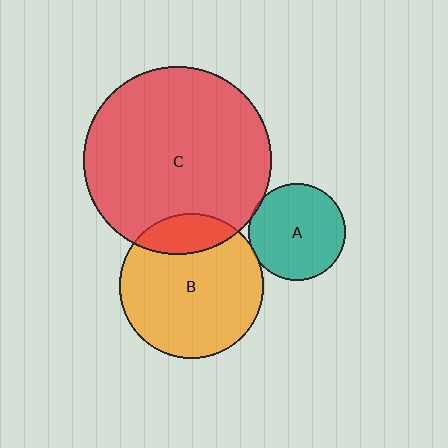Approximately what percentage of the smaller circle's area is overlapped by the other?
Approximately 20%.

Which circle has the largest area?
Circle C (red).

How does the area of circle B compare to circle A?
Approximately 2.2 times.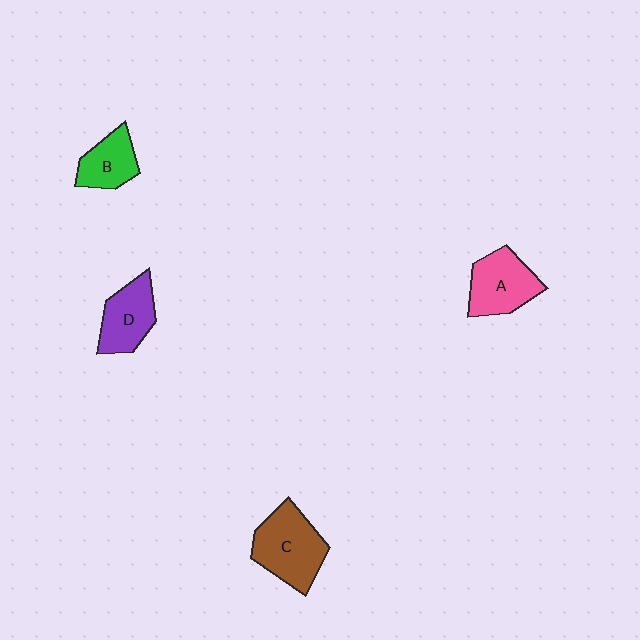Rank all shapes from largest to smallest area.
From largest to smallest: C (brown), A (pink), D (purple), B (green).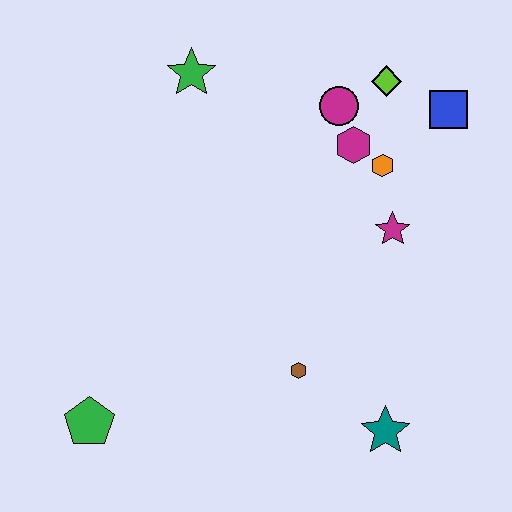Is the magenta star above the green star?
No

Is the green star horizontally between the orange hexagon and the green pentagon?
Yes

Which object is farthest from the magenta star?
The green pentagon is farthest from the magenta star.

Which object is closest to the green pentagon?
The brown hexagon is closest to the green pentagon.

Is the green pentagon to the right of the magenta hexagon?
No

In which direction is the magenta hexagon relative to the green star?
The magenta hexagon is to the right of the green star.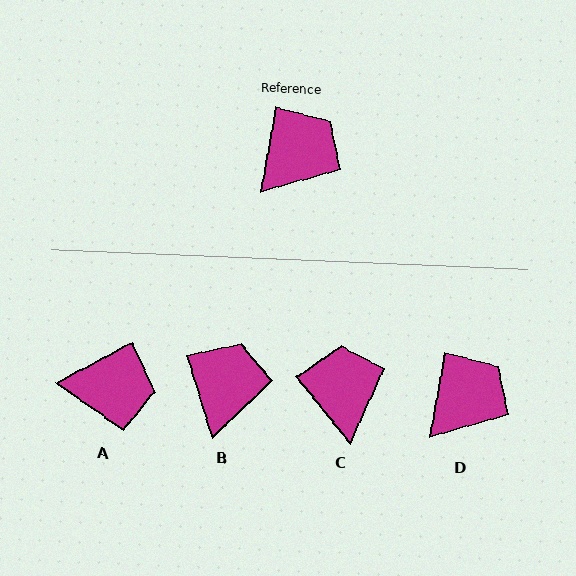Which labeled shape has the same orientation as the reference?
D.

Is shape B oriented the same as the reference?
No, it is off by about 28 degrees.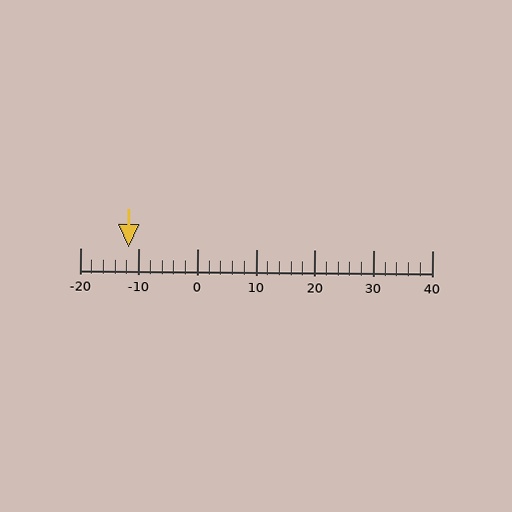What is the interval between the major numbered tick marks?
The major tick marks are spaced 10 units apart.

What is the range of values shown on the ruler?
The ruler shows values from -20 to 40.